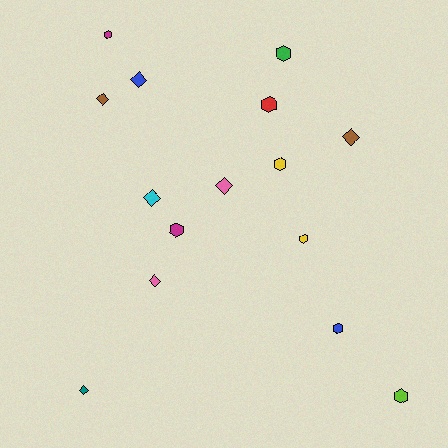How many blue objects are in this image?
There are 2 blue objects.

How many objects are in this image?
There are 15 objects.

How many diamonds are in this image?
There are 7 diamonds.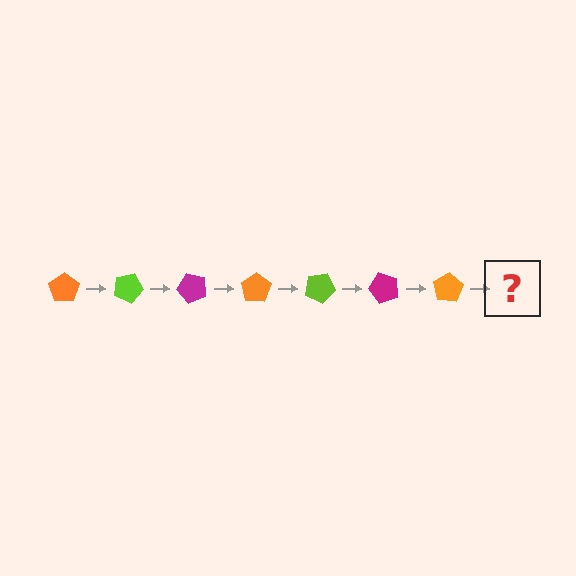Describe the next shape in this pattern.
It should be a lime pentagon, rotated 175 degrees from the start.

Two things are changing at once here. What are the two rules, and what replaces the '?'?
The two rules are that it rotates 25 degrees each step and the color cycles through orange, lime, and magenta. The '?' should be a lime pentagon, rotated 175 degrees from the start.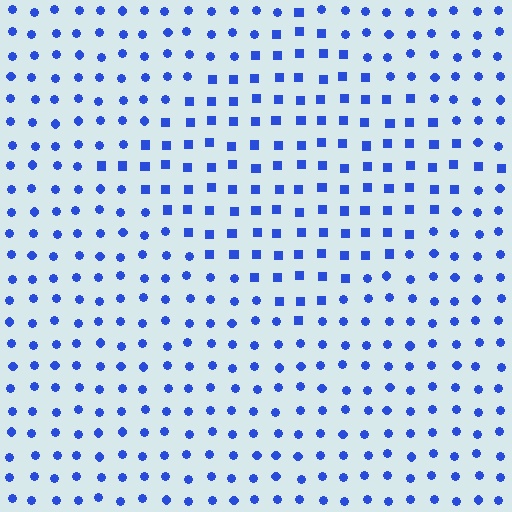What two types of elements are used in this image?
The image uses squares inside the diamond region and circles outside it.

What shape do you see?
I see a diamond.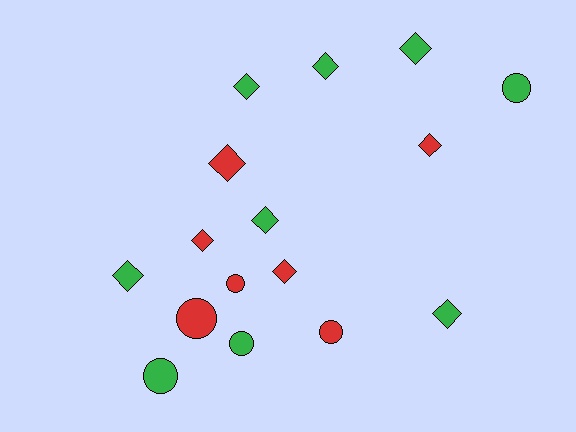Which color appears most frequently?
Green, with 9 objects.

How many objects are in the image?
There are 16 objects.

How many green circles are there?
There are 3 green circles.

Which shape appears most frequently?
Diamond, with 10 objects.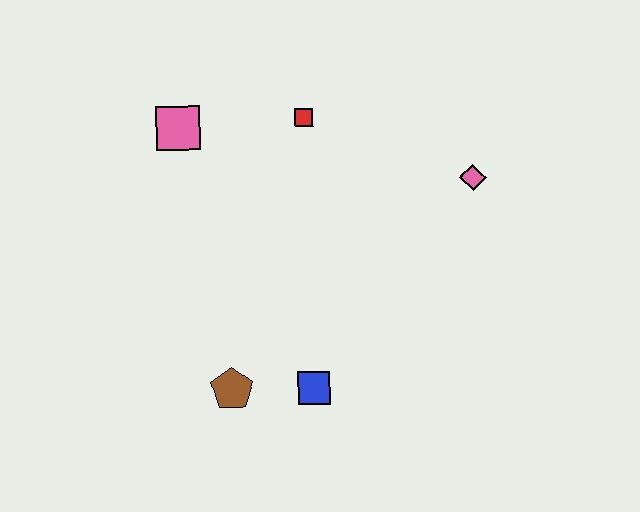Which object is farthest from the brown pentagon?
The pink diamond is farthest from the brown pentagon.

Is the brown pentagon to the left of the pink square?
No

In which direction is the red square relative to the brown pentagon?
The red square is above the brown pentagon.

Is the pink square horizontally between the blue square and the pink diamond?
No